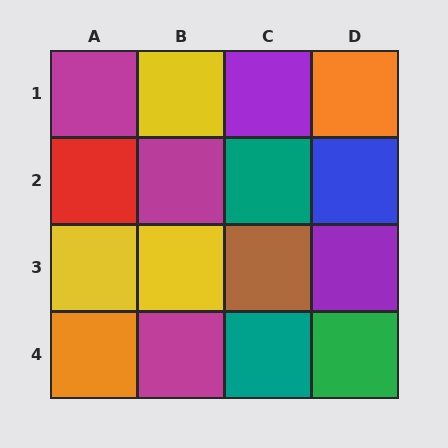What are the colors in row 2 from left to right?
Red, magenta, teal, blue.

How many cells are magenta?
3 cells are magenta.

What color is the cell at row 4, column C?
Teal.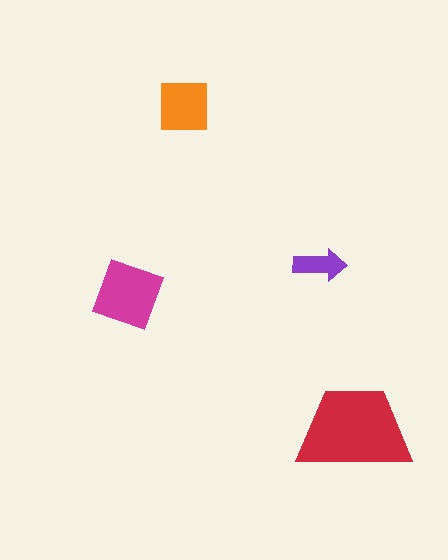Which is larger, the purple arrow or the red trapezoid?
The red trapezoid.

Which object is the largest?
The red trapezoid.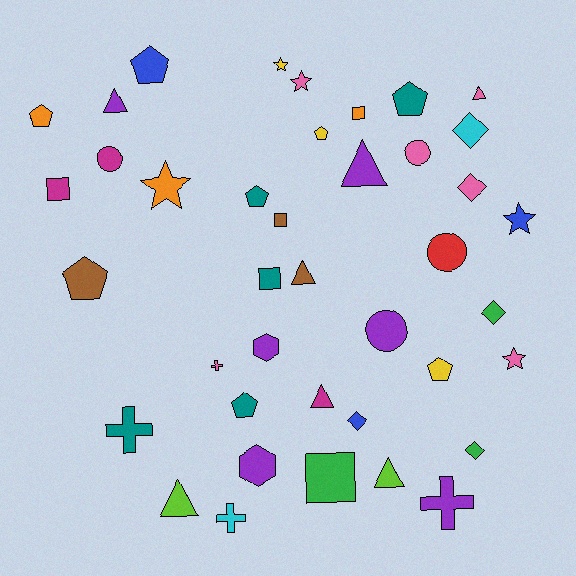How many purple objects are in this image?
There are 6 purple objects.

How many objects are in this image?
There are 40 objects.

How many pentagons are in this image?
There are 8 pentagons.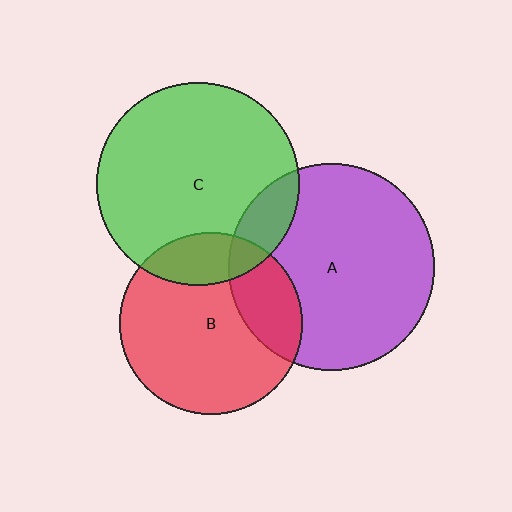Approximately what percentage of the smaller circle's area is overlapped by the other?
Approximately 25%.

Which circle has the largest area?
Circle A (purple).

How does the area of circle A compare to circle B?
Approximately 1.3 times.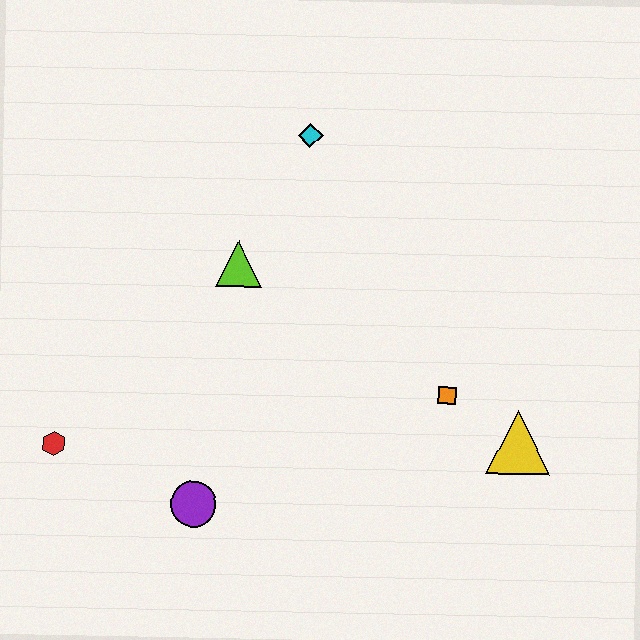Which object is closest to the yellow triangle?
The orange square is closest to the yellow triangle.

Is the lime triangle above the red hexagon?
Yes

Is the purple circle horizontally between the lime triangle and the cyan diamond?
No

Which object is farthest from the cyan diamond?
The red hexagon is farthest from the cyan diamond.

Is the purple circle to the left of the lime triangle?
Yes